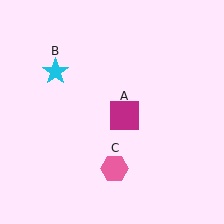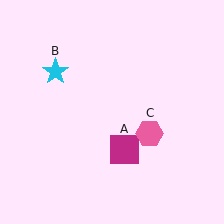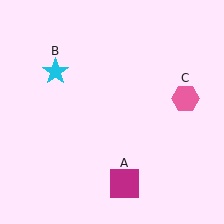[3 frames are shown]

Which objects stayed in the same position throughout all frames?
Cyan star (object B) remained stationary.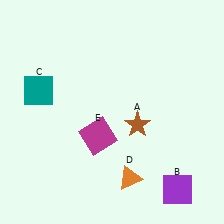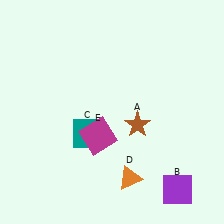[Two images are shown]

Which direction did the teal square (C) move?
The teal square (C) moved right.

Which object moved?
The teal square (C) moved right.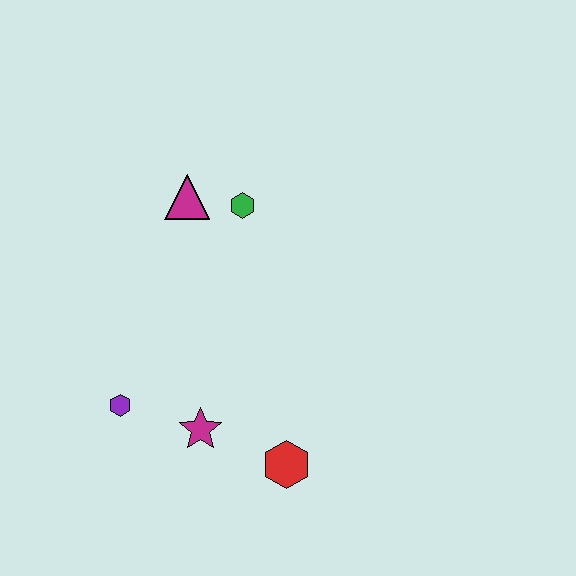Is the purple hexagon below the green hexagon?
Yes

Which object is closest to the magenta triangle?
The green hexagon is closest to the magenta triangle.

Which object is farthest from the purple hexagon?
The green hexagon is farthest from the purple hexagon.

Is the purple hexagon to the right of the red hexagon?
No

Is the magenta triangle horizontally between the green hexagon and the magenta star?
No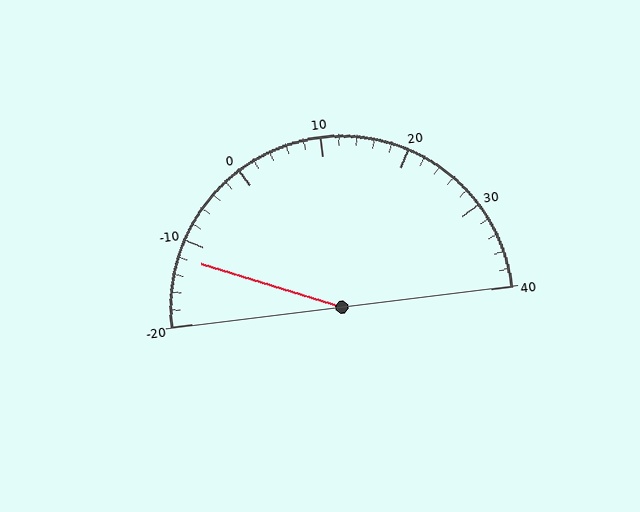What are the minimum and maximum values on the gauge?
The gauge ranges from -20 to 40.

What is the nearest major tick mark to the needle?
The nearest major tick mark is -10.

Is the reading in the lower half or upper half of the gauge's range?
The reading is in the lower half of the range (-20 to 40).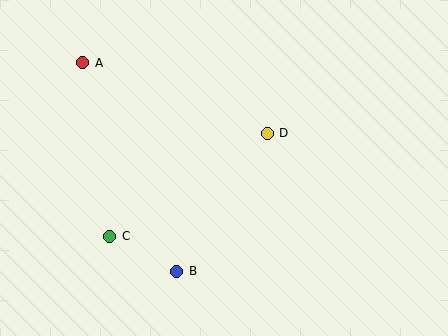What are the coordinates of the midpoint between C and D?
The midpoint between C and D is at (188, 185).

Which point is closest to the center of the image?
Point D at (267, 133) is closest to the center.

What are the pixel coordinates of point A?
Point A is at (83, 63).